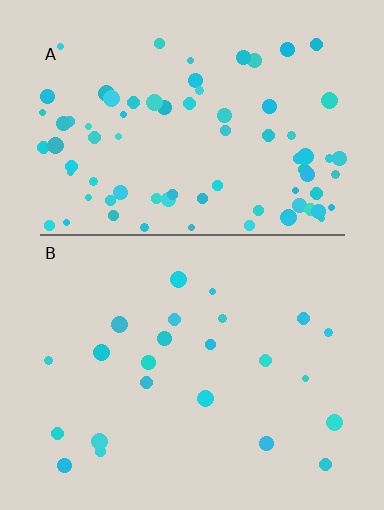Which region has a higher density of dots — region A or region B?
A (the top).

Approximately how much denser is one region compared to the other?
Approximately 3.4× — region A over region B.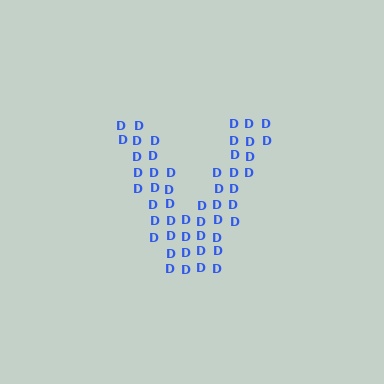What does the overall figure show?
The overall figure shows the letter V.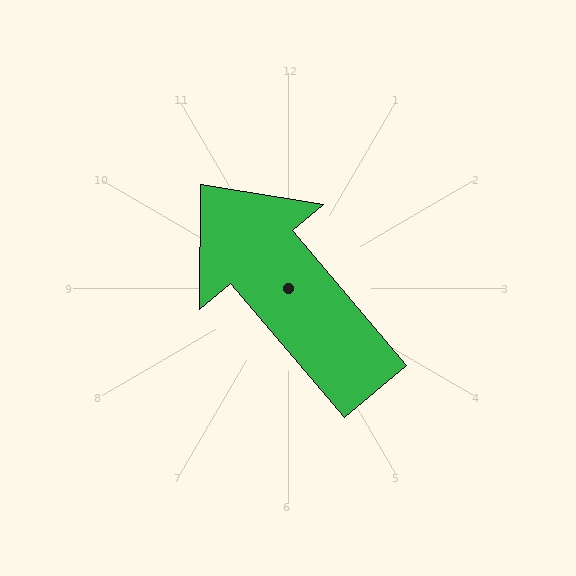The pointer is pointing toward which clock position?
Roughly 11 o'clock.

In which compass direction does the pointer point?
Northwest.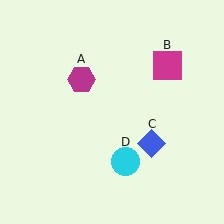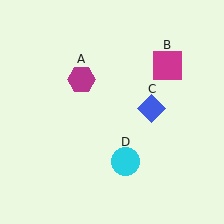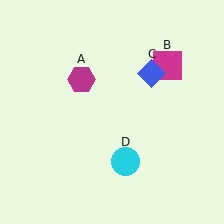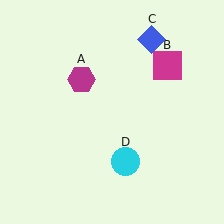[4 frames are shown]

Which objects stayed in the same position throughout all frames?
Magenta hexagon (object A) and magenta square (object B) and cyan circle (object D) remained stationary.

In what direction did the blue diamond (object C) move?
The blue diamond (object C) moved up.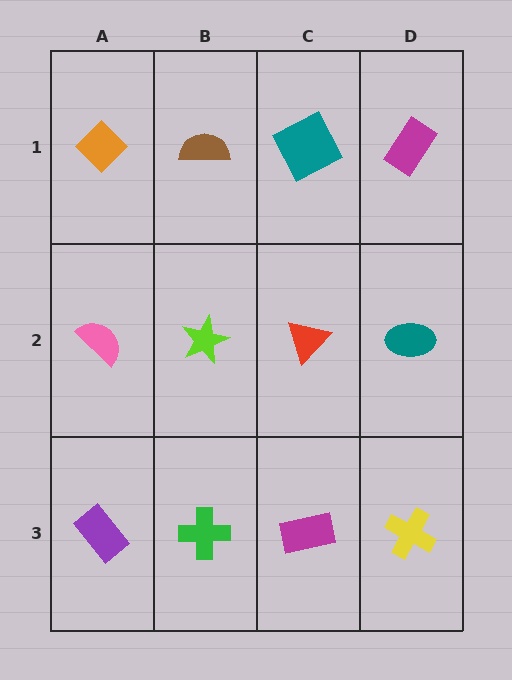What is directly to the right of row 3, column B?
A magenta rectangle.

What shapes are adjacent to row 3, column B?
A lime star (row 2, column B), a purple rectangle (row 3, column A), a magenta rectangle (row 3, column C).